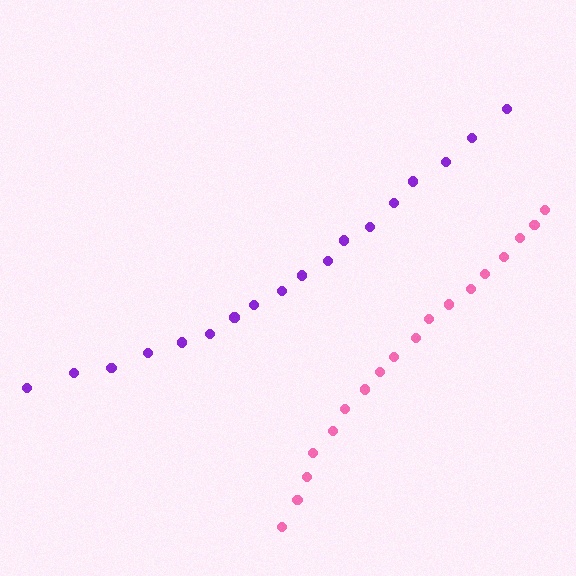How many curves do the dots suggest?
There are 2 distinct paths.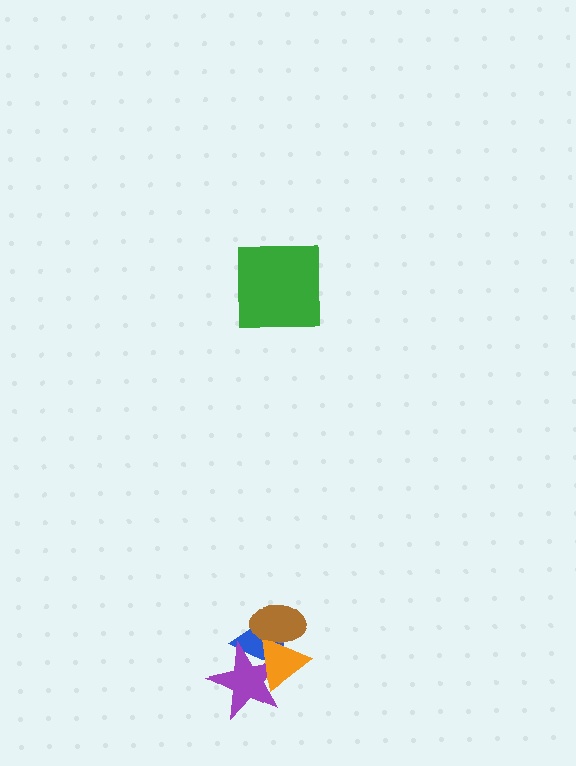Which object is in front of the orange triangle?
The brown ellipse is in front of the orange triangle.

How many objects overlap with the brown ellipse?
2 objects overlap with the brown ellipse.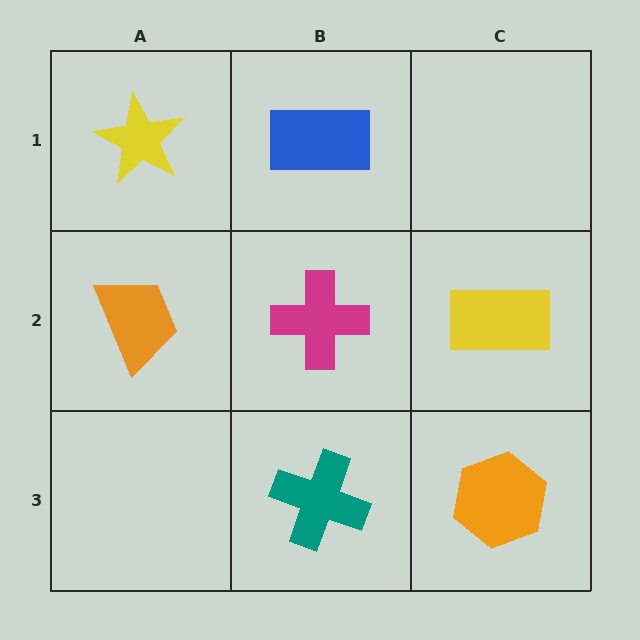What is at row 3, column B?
A teal cross.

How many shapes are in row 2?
3 shapes.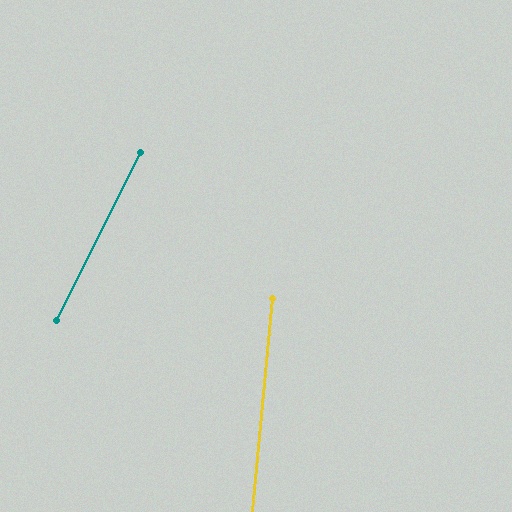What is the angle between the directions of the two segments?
Approximately 21 degrees.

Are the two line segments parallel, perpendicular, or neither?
Neither parallel nor perpendicular — they differ by about 21°.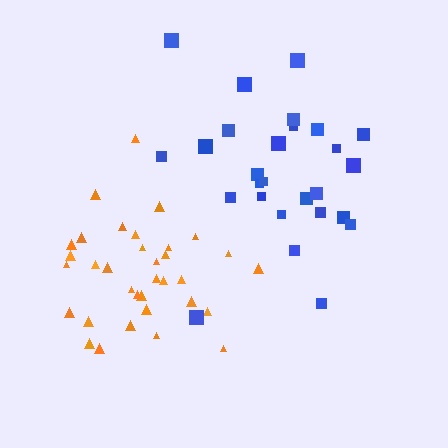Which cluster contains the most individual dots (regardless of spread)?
Orange (34).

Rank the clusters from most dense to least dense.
orange, blue.